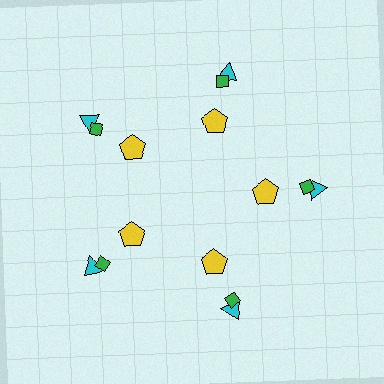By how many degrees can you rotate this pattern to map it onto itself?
The pattern maps onto itself every 72 degrees of rotation.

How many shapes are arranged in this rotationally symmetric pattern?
There are 15 shapes, arranged in 5 groups of 3.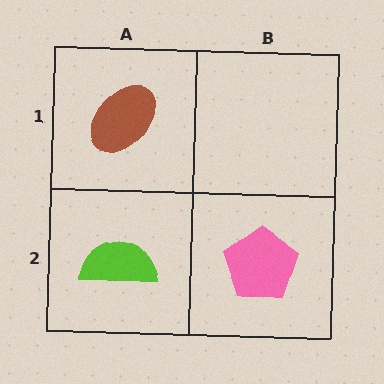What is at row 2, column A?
A lime semicircle.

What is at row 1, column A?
A brown ellipse.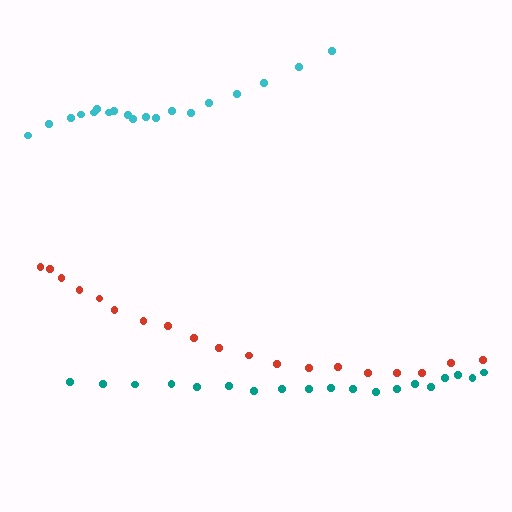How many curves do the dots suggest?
There are 3 distinct paths.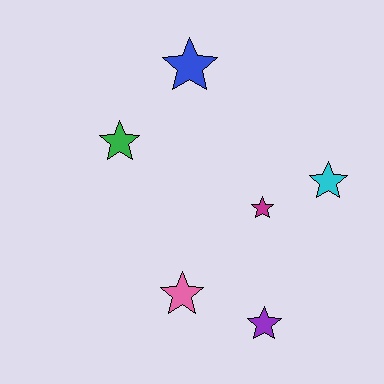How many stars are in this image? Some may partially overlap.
There are 6 stars.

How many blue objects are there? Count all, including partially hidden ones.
There is 1 blue object.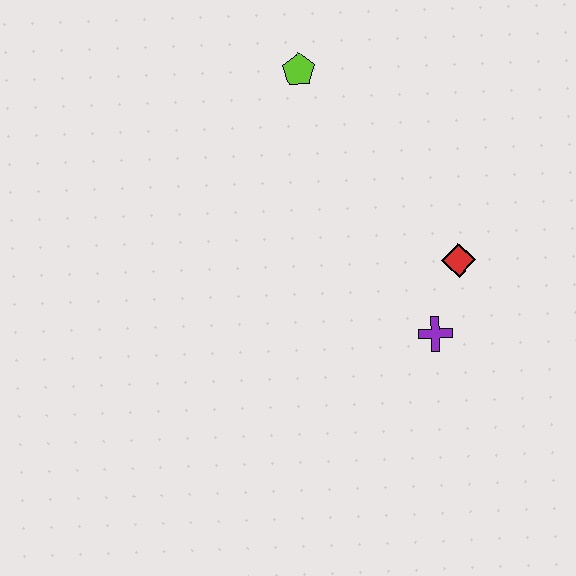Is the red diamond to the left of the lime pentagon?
No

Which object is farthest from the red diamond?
The lime pentagon is farthest from the red diamond.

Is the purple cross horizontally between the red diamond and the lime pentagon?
Yes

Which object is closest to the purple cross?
The red diamond is closest to the purple cross.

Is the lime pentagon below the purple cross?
No